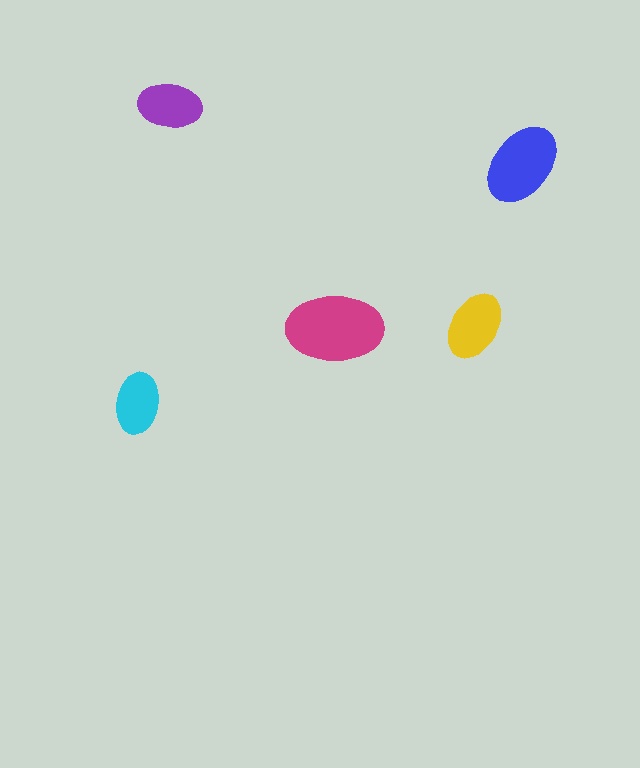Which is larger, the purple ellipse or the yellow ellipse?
The yellow one.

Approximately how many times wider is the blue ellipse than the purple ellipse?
About 1.5 times wider.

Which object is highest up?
The purple ellipse is topmost.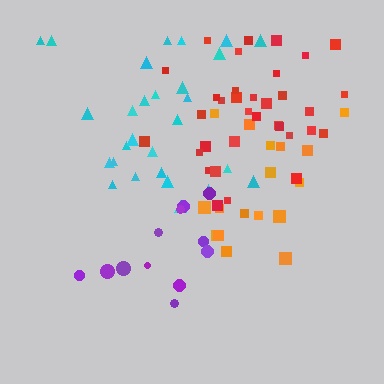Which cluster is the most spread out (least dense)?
Orange.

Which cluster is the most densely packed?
Red.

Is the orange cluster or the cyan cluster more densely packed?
Cyan.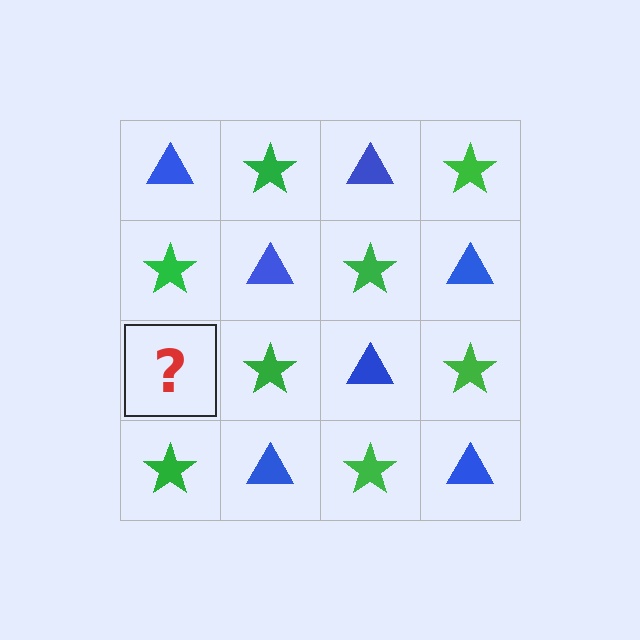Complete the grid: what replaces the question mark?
The question mark should be replaced with a blue triangle.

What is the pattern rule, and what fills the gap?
The rule is that it alternates blue triangle and green star in a checkerboard pattern. The gap should be filled with a blue triangle.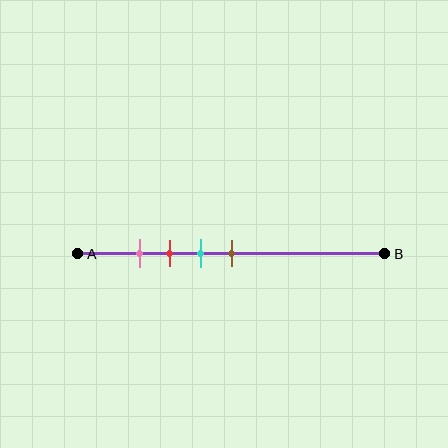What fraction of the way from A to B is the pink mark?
The pink mark is approximately 20% (0.2) of the way from A to B.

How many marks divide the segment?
There are 4 marks dividing the segment.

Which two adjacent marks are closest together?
The pink and red marks are the closest adjacent pair.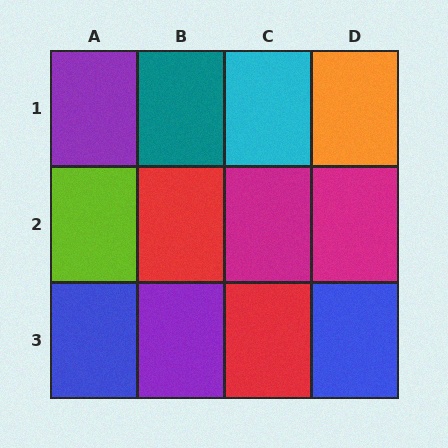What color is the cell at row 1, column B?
Teal.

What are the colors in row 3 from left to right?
Blue, purple, red, blue.